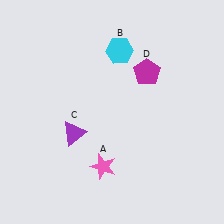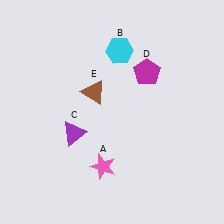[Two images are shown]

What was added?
A brown triangle (E) was added in Image 2.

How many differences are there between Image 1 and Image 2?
There is 1 difference between the two images.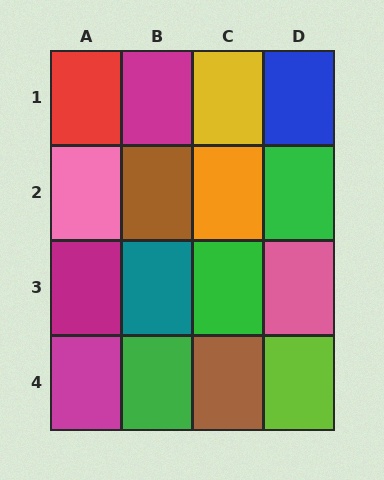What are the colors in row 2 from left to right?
Pink, brown, orange, green.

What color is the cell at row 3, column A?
Magenta.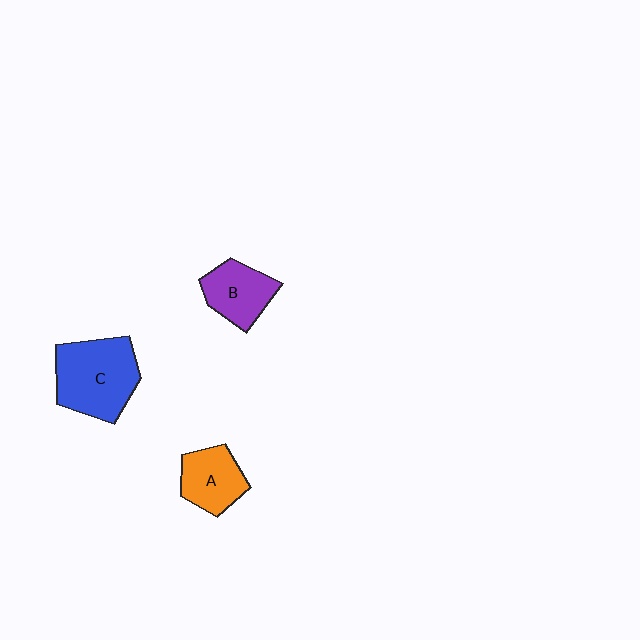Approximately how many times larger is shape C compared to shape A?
Approximately 1.7 times.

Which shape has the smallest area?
Shape A (orange).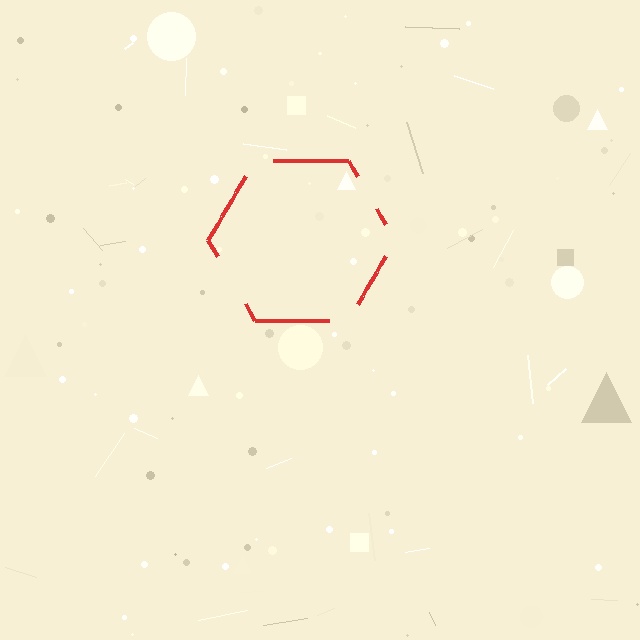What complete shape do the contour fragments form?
The contour fragments form a hexagon.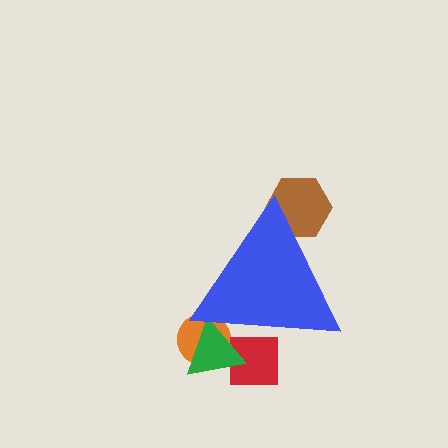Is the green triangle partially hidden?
Yes, the green triangle is partially hidden behind the blue triangle.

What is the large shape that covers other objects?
A blue triangle.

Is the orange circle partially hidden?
Yes, the orange circle is partially hidden behind the blue triangle.